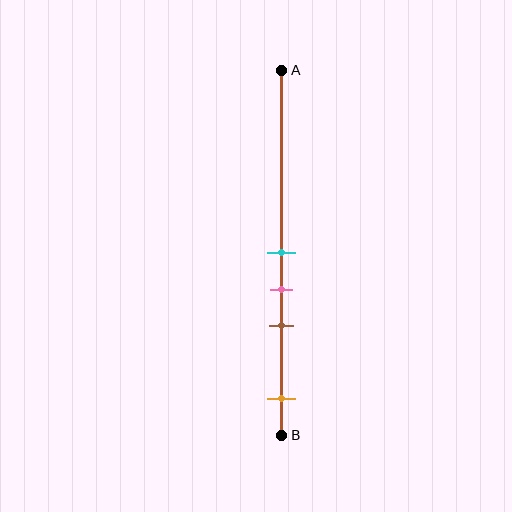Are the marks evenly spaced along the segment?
No, the marks are not evenly spaced.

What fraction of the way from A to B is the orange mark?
The orange mark is approximately 90% (0.9) of the way from A to B.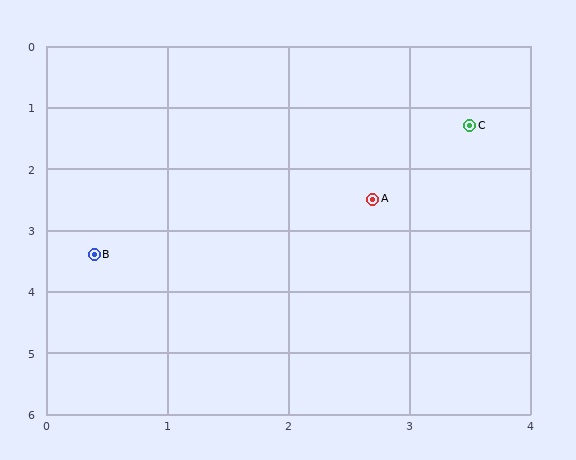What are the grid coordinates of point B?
Point B is at approximately (0.4, 3.4).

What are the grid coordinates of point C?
Point C is at approximately (3.5, 1.3).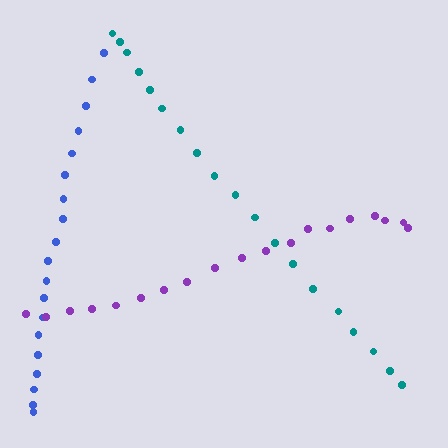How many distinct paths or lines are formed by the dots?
There are 3 distinct paths.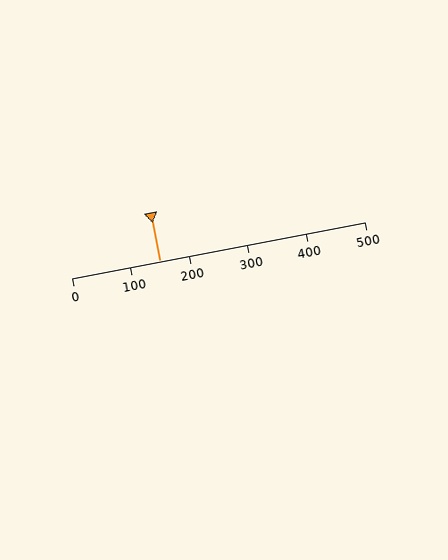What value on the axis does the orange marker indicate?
The marker indicates approximately 150.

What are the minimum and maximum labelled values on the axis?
The axis runs from 0 to 500.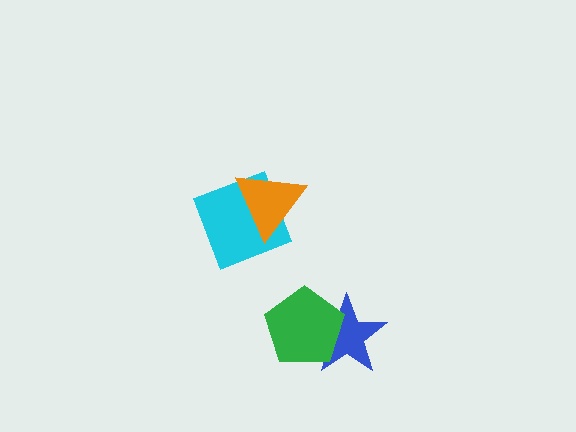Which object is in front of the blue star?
The green pentagon is in front of the blue star.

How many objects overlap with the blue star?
1 object overlaps with the blue star.